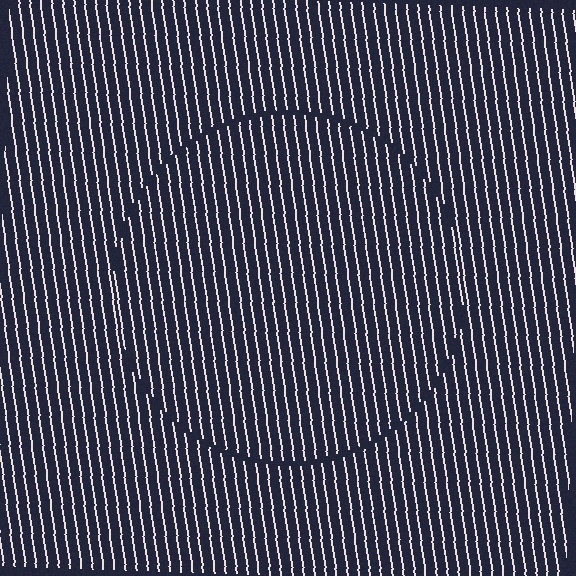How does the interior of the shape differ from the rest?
The interior of the shape contains the same grating, shifted by half a period — the contour is defined by the phase discontinuity where line-ends from the inner and outer gratings abut.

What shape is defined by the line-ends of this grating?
An illusory circle. The interior of the shape contains the same grating, shifted by half a period — the contour is defined by the phase discontinuity where line-ends from the inner and outer gratings abut.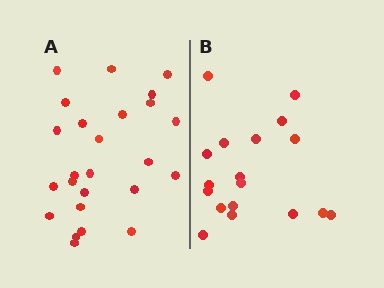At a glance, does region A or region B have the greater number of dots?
Region A (the left region) has more dots.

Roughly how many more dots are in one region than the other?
Region A has roughly 8 or so more dots than region B.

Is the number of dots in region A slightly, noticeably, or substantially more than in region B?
Region A has noticeably more, but not dramatically so. The ratio is roughly 1.4 to 1.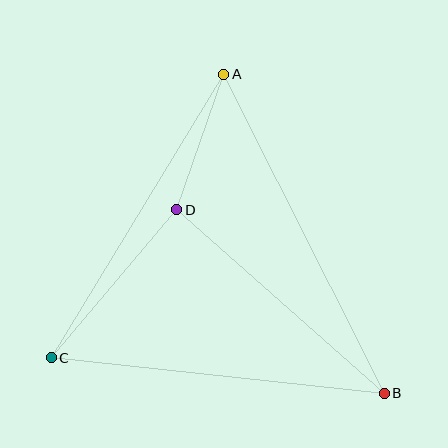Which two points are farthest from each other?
Points A and B are farthest from each other.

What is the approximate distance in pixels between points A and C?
The distance between A and C is approximately 332 pixels.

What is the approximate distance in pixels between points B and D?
The distance between B and D is approximately 277 pixels.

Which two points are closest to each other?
Points A and D are closest to each other.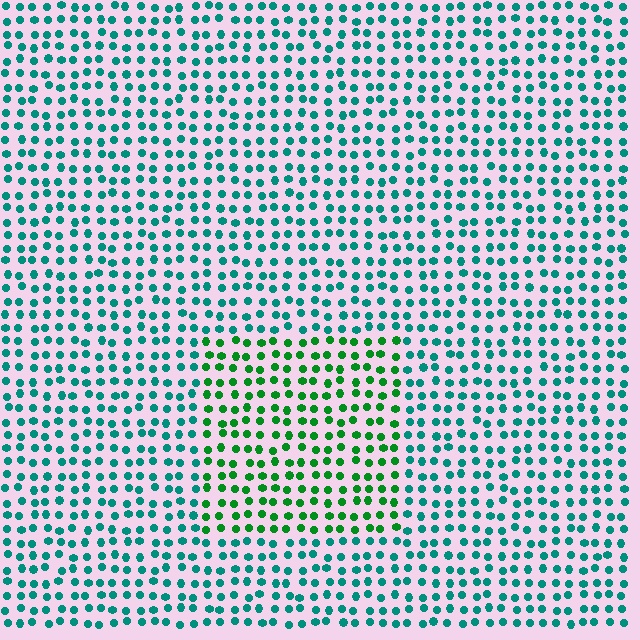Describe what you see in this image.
The image is filled with small teal elements in a uniform arrangement. A rectangle-shaped region is visible where the elements are tinted to a slightly different hue, forming a subtle color boundary.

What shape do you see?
I see a rectangle.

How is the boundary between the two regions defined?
The boundary is defined purely by a slight shift in hue (about 41 degrees). Spacing, size, and orientation are identical on both sides.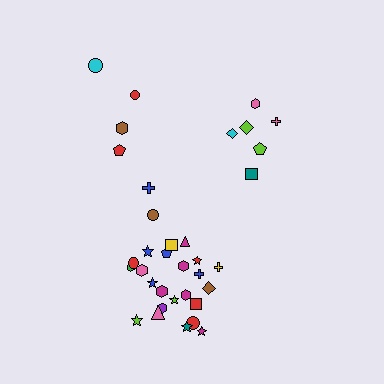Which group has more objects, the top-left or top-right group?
The top-right group.